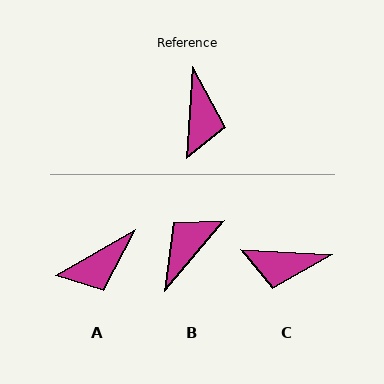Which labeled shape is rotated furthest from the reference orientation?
B, about 144 degrees away.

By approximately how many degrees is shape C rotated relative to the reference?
Approximately 89 degrees clockwise.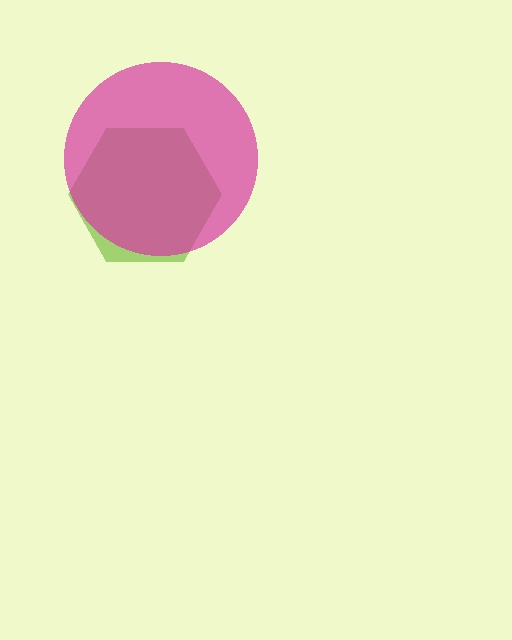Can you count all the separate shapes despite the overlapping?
Yes, there are 2 separate shapes.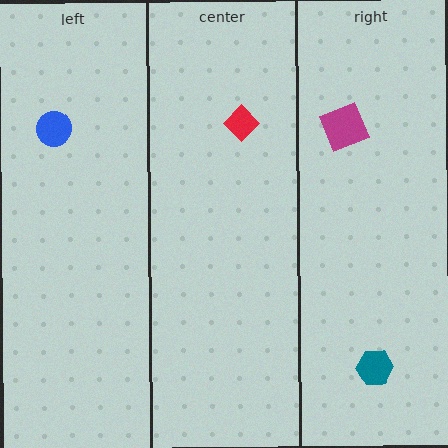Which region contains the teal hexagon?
The right region.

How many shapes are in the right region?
2.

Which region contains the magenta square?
The right region.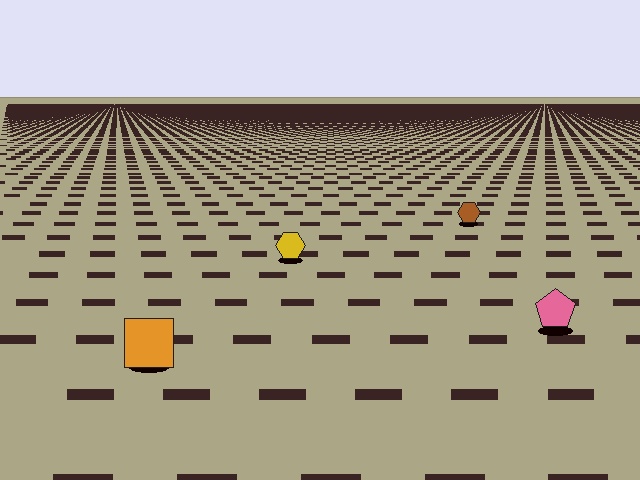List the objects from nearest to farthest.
From nearest to farthest: the orange square, the pink pentagon, the yellow hexagon, the brown hexagon.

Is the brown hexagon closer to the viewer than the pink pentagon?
No. The pink pentagon is closer — you can tell from the texture gradient: the ground texture is coarser near it.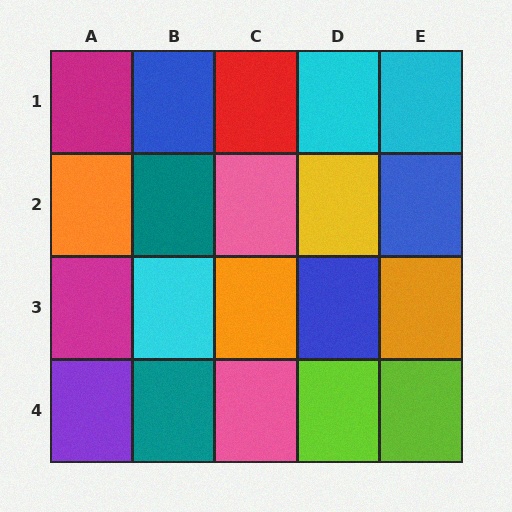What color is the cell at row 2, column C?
Pink.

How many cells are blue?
3 cells are blue.